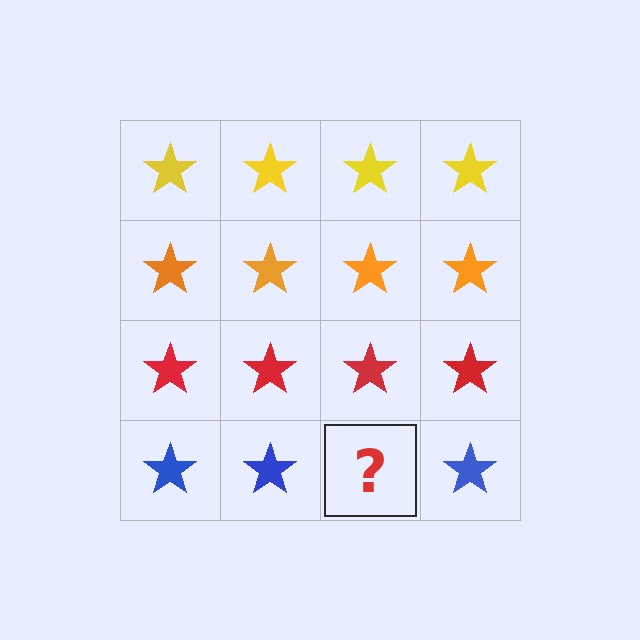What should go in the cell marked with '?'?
The missing cell should contain a blue star.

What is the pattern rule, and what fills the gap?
The rule is that each row has a consistent color. The gap should be filled with a blue star.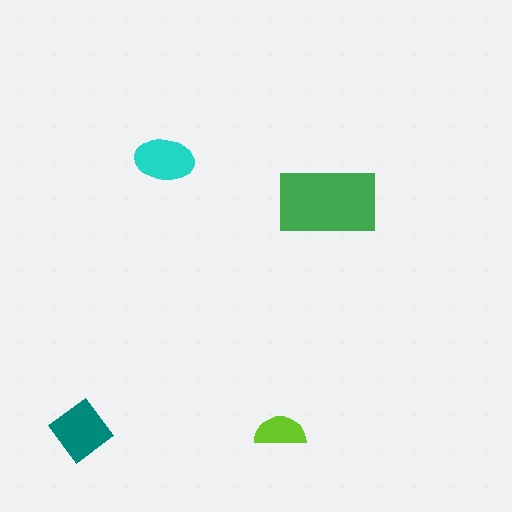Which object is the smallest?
The lime semicircle.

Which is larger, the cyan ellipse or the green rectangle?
The green rectangle.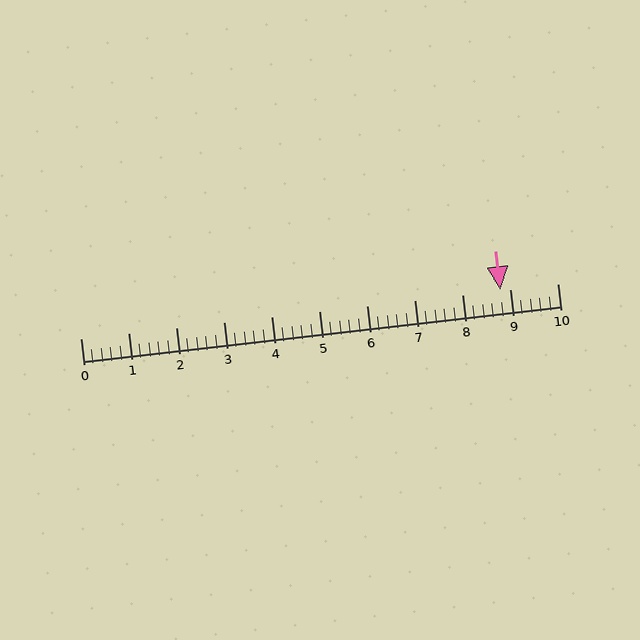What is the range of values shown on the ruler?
The ruler shows values from 0 to 10.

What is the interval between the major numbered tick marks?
The major tick marks are spaced 1 units apart.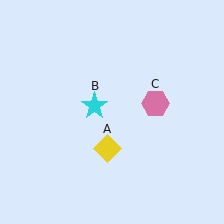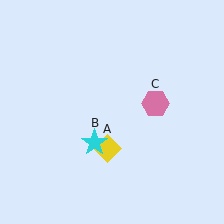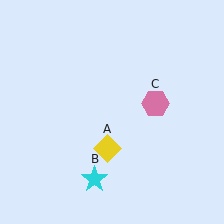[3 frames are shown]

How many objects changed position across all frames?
1 object changed position: cyan star (object B).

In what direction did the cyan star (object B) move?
The cyan star (object B) moved down.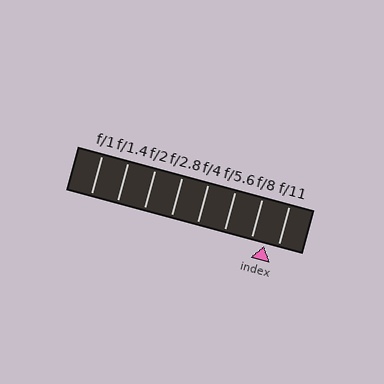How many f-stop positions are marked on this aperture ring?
There are 8 f-stop positions marked.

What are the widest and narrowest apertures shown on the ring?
The widest aperture shown is f/1 and the narrowest is f/11.